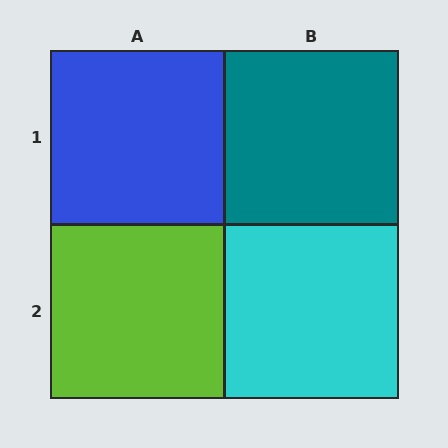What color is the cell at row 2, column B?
Cyan.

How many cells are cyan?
1 cell is cyan.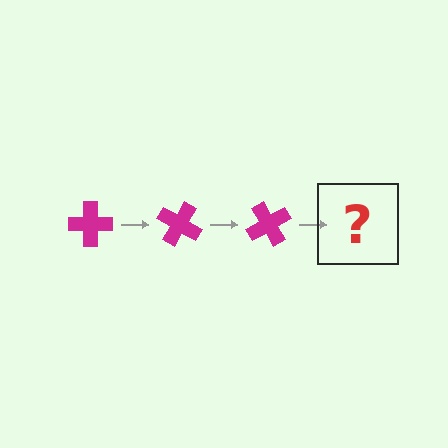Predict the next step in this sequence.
The next step is a magenta cross rotated 90 degrees.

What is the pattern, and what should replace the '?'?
The pattern is that the cross rotates 30 degrees each step. The '?' should be a magenta cross rotated 90 degrees.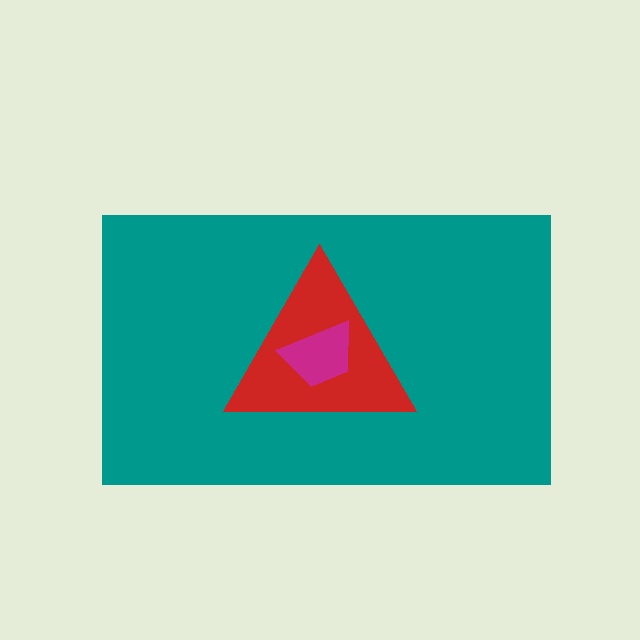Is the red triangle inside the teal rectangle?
Yes.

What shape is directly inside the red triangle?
The magenta trapezoid.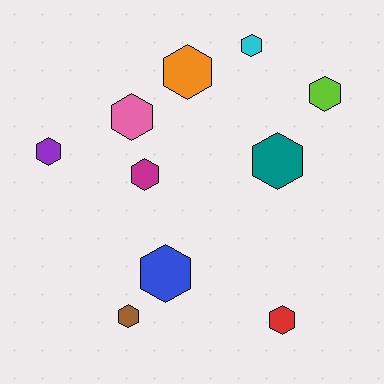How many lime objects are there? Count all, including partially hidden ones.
There is 1 lime object.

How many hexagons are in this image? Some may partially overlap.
There are 10 hexagons.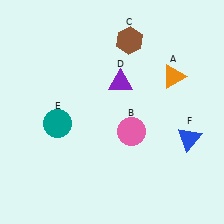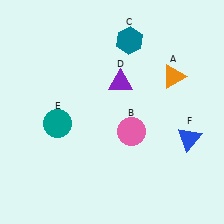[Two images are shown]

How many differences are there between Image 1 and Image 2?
There is 1 difference between the two images.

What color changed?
The hexagon (C) changed from brown in Image 1 to teal in Image 2.